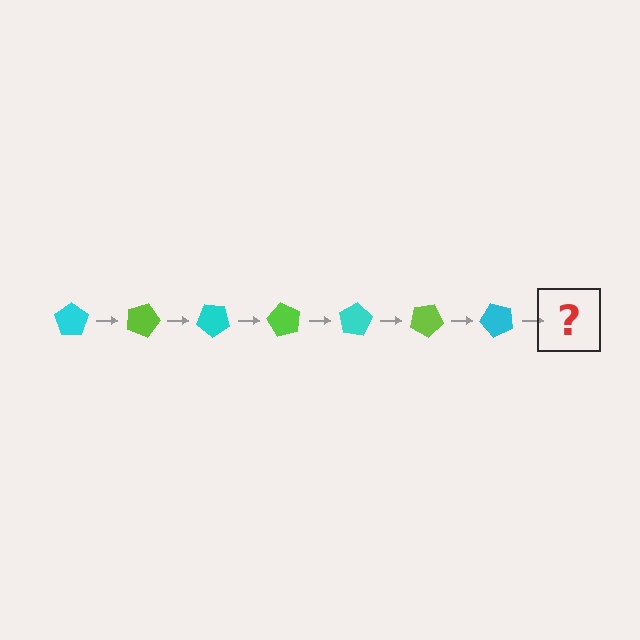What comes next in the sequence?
The next element should be a lime pentagon, rotated 140 degrees from the start.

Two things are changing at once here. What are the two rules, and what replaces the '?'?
The two rules are that it rotates 20 degrees each step and the color cycles through cyan and lime. The '?' should be a lime pentagon, rotated 140 degrees from the start.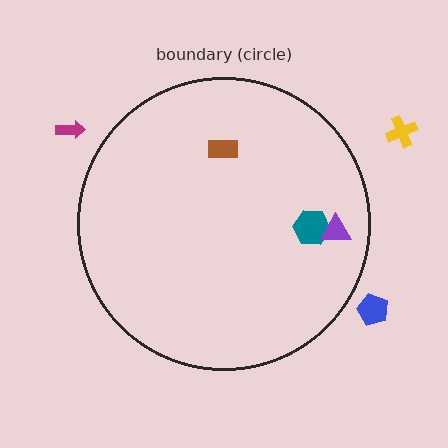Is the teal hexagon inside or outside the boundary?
Inside.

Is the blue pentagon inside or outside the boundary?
Outside.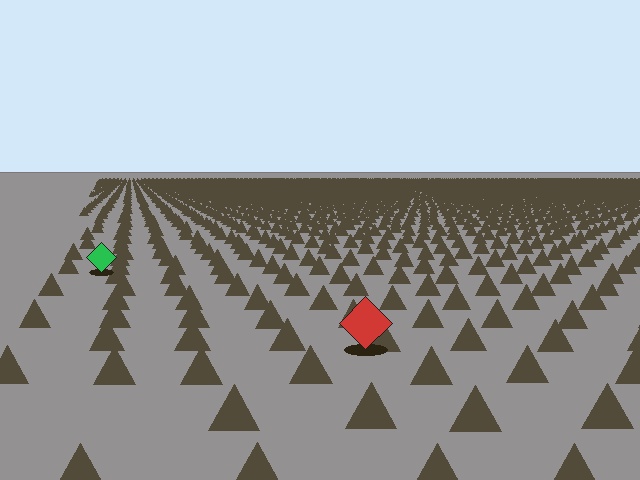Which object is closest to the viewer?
The red diamond is closest. The texture marks near it are larger and more spread out.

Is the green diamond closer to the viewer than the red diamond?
No. The red diamond is closer — you can tell from the texture gradient: the ground texture is coarser near it.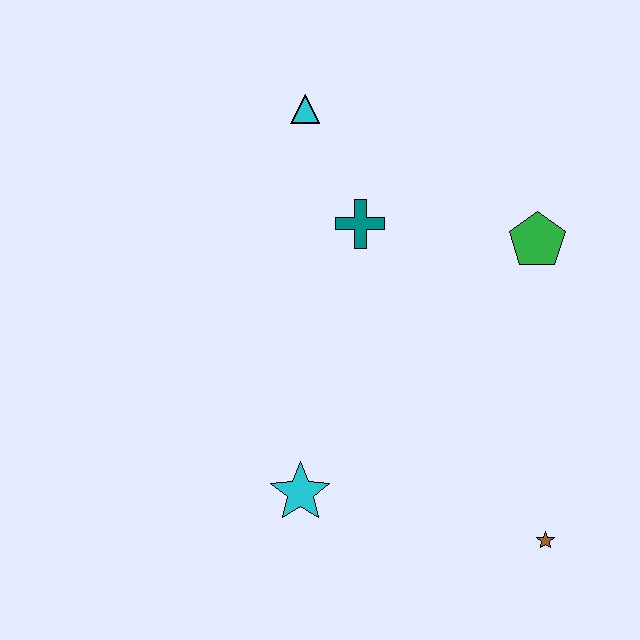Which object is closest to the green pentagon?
The teal cross is closest to the green pentagon.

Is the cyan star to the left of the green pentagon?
Yes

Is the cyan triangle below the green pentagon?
No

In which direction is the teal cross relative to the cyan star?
The teal cross is above the cyan star.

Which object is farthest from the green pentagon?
The cyan star is farthest from the green pentagon.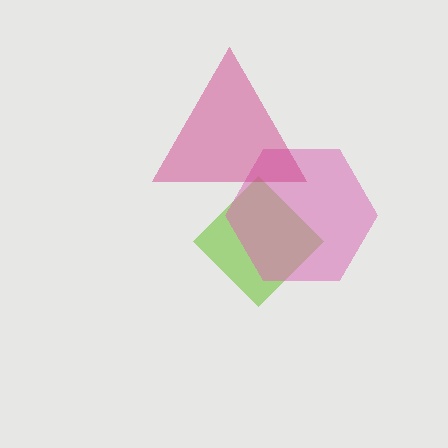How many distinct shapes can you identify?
There are 3 distinct shapes: a lime diamond, a pink hexagon, a magenta triangle.